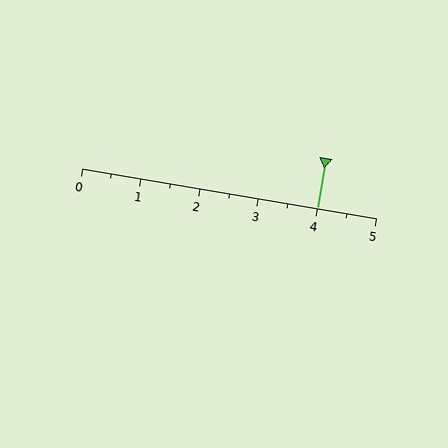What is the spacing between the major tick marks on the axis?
The major ticks are spaced 1 apart.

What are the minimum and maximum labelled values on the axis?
The axis runs from 0 to 5.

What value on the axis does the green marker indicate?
The marker indicates approximately 4.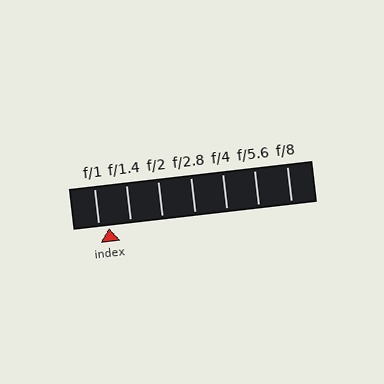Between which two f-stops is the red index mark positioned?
The index mark is between f/1 and f/1.4.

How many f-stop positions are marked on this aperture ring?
There are 7 f-stop positions marked.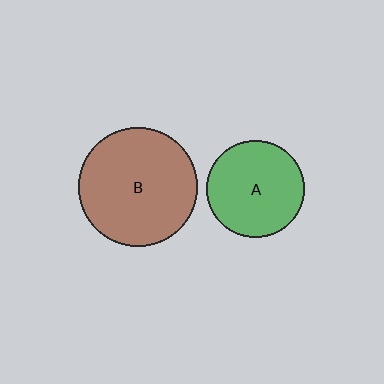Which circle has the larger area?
Circle B (brown).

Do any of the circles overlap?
No, none of the circles overlap.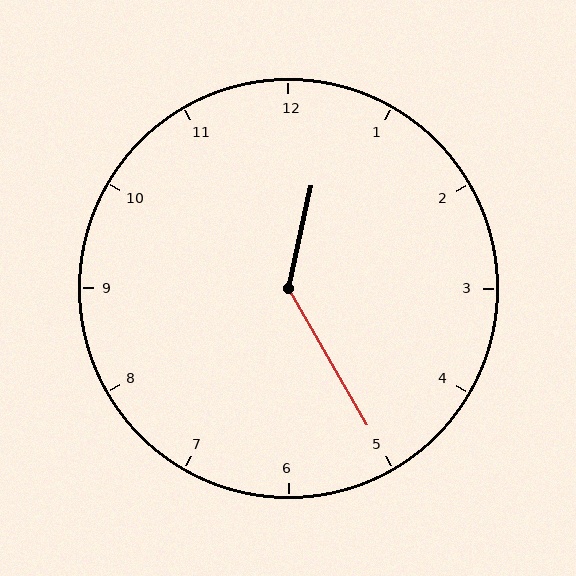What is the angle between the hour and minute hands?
Approximately 138 degrees.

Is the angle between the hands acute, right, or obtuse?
It is obtuse.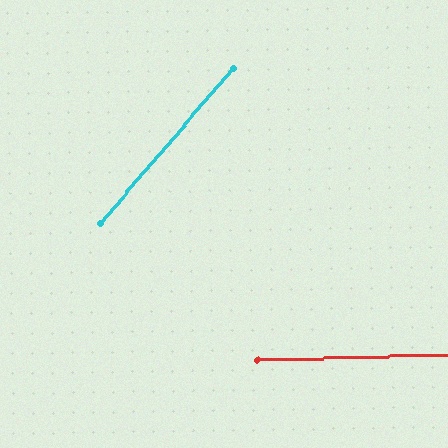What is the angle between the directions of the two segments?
Approximately 48 degrees.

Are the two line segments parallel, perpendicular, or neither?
Neither parallel nor perpendicular — they differ by about 48°.